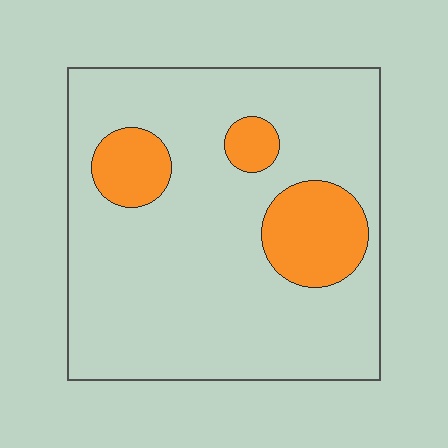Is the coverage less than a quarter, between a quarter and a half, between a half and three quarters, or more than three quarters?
Less than a quarter.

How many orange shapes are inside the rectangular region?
3.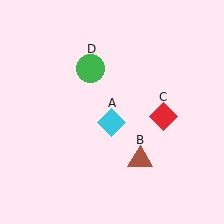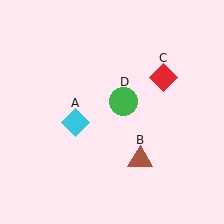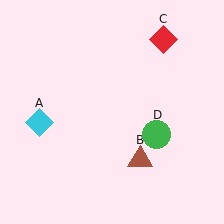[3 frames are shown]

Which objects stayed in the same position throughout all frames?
Brown triangle (object B) remained stationary.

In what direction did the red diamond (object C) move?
The red diamond (object C) moved up.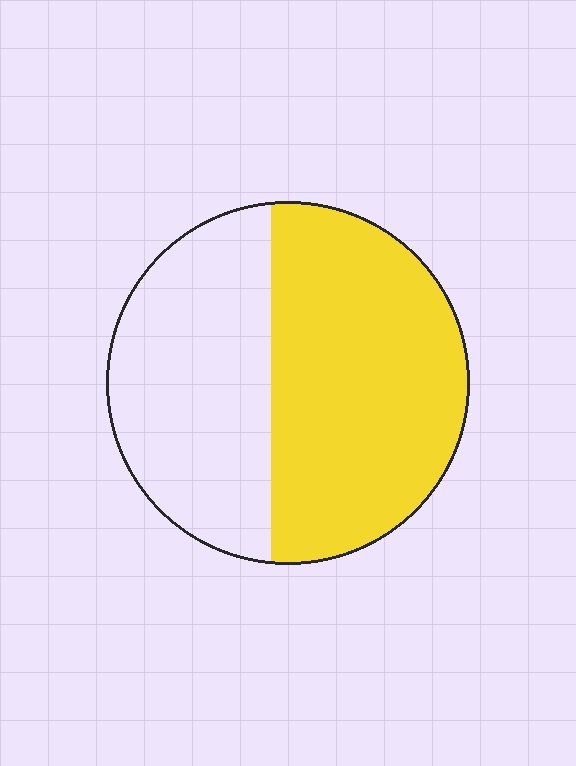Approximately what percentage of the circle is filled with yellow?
Approximately 55%.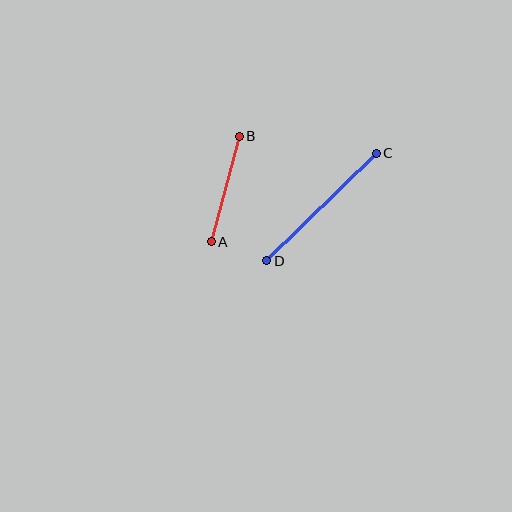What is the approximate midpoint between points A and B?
The midpoint is at approximately (225, 189) pixels.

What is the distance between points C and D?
The distance is approximately 153 pixels.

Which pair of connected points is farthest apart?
Points C and D are farthest apart.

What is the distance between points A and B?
The distance is approximately 109 pixels.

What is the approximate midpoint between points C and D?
The midpoint is at approximately (322, 207) pixels.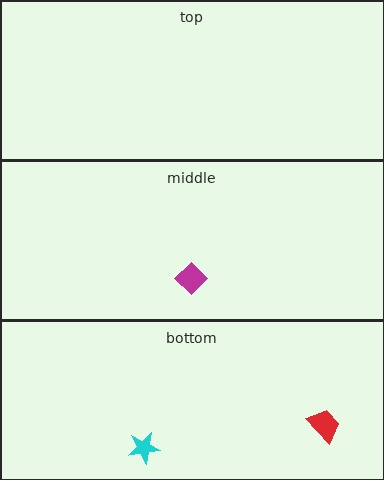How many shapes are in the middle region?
1.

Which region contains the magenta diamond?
The middle region.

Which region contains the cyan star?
The bottom region.